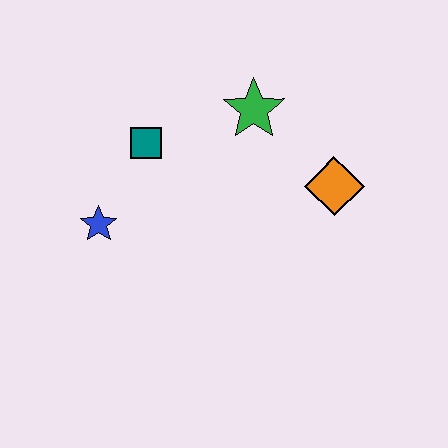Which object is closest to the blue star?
The teal square is closest to the blue star.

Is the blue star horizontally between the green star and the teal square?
No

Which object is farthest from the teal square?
The orange diamond is farthest from the teal square.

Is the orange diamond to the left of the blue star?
No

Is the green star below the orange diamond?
No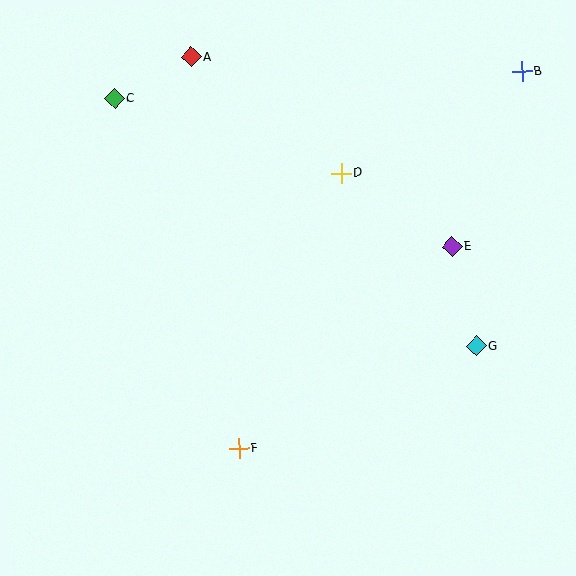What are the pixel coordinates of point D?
Point D is at (341, 173).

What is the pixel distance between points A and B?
The distance between A and B is 331 pixels.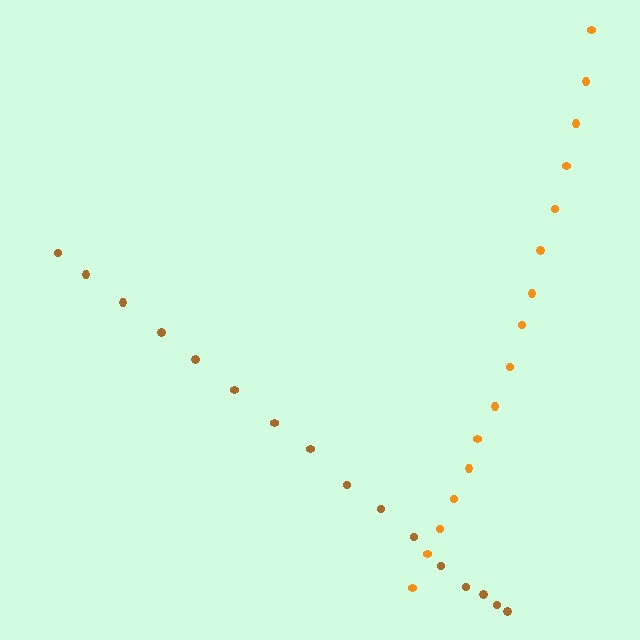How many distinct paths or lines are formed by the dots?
There are 2 distinct paths.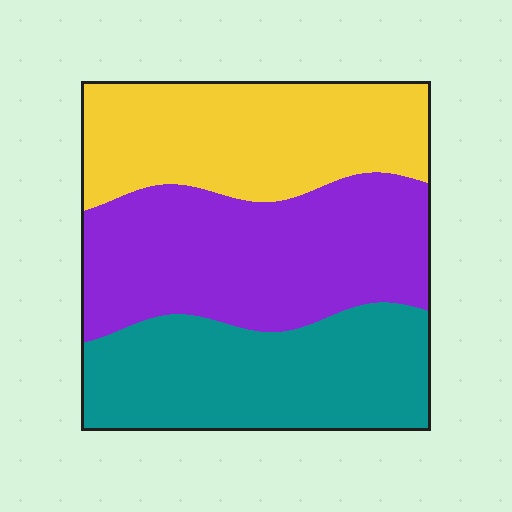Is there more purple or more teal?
Purple.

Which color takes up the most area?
Purple, at roughly 35%.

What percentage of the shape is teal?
Teal covers roughly 30% of the shape.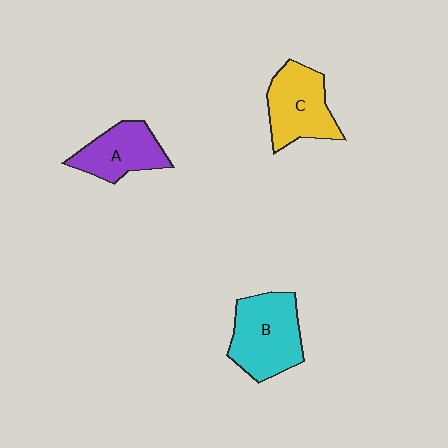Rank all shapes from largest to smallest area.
From largest to smallest: B (cyan), C (yellow), A (purple).